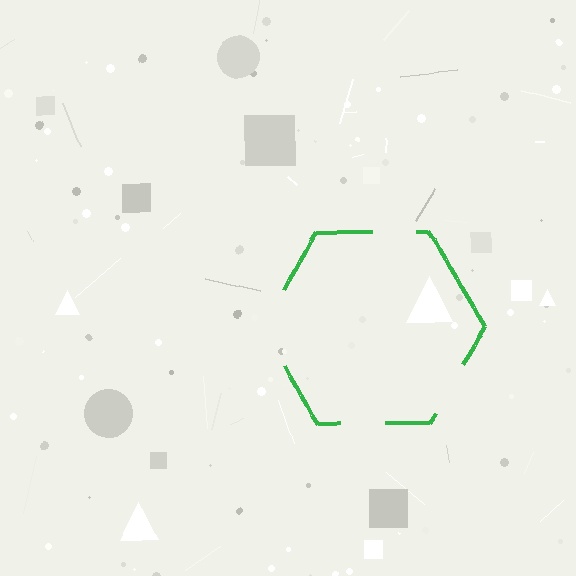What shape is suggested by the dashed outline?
The dashed outline suggests a hexagon.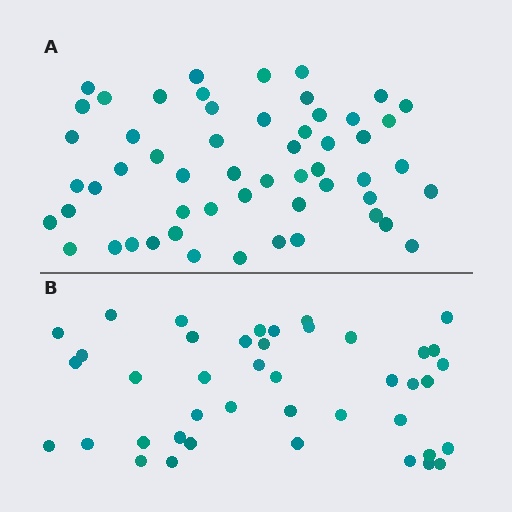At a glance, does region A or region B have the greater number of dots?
Region A (the top region) has more dots.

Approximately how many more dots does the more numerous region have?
Region A has approximately 15 more dots than region B.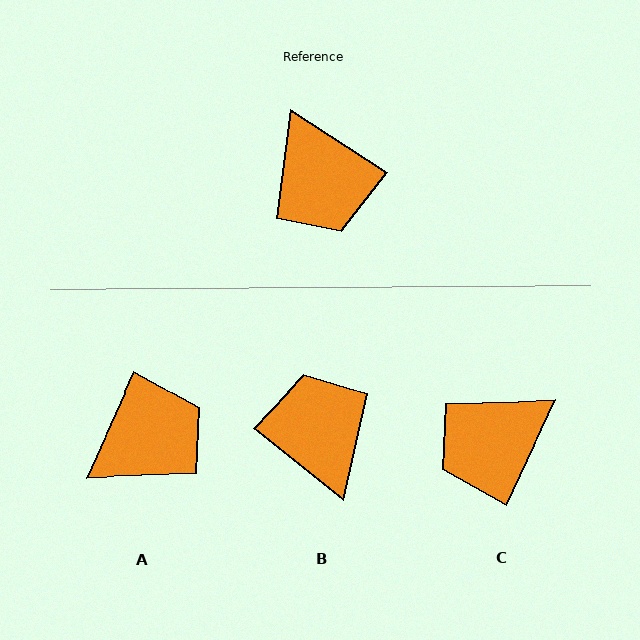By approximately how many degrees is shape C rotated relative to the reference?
Approximately 82 degrees clockwise.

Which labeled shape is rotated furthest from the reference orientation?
B, about 175 degrees away.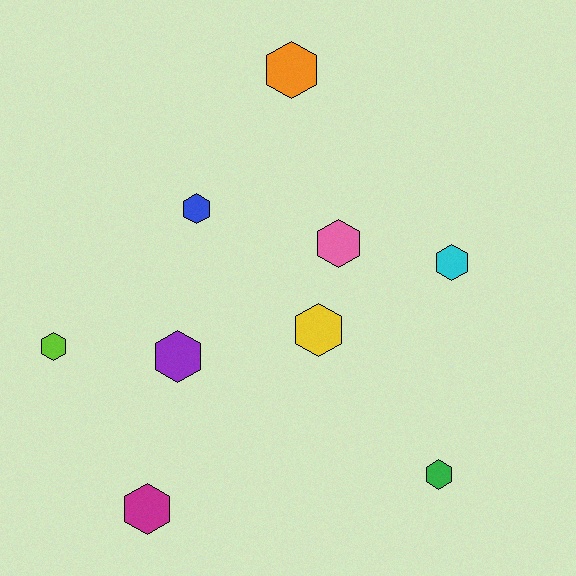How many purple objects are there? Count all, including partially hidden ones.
There is 1 purple object.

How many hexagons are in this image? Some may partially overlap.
There are 9 hexagons.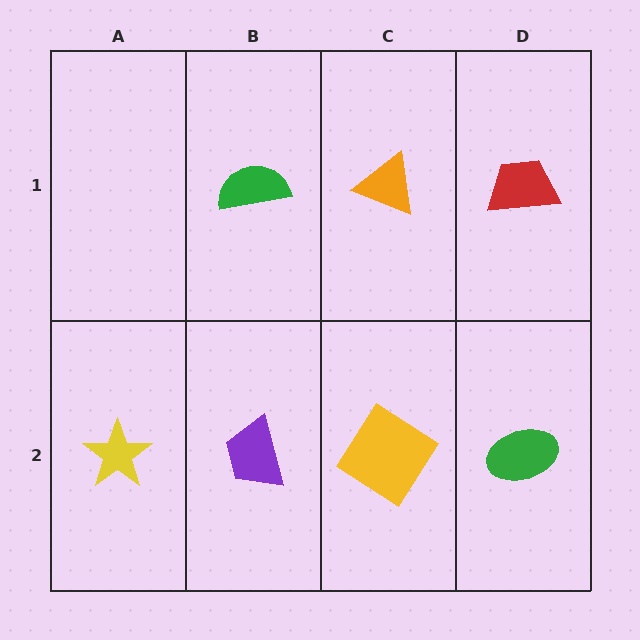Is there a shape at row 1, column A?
No, that cell is empty.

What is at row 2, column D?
A green ellipse.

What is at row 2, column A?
A yellow star.